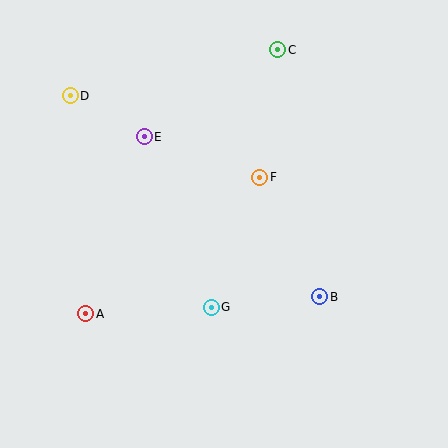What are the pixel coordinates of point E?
Point E is at (144, 137).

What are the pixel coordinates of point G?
Point G is at (211, 307).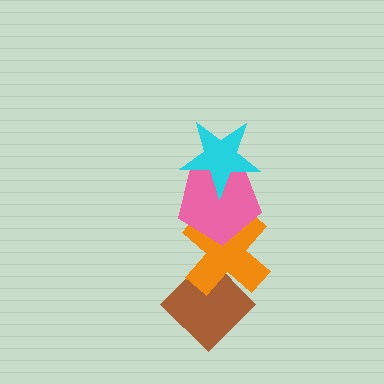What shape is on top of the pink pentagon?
The cyan star is on top of the pink pentagon.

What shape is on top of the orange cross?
The pink pentagon is on top of the orange cross.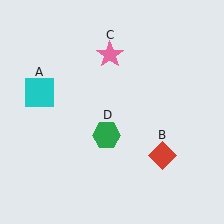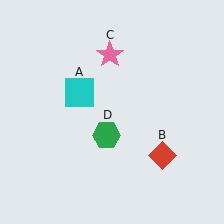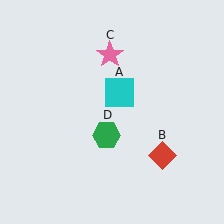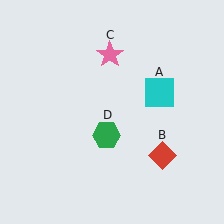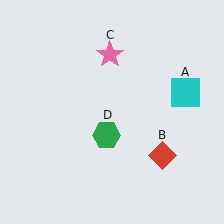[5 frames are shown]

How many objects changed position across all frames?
1 object changed position: cyan square (object A).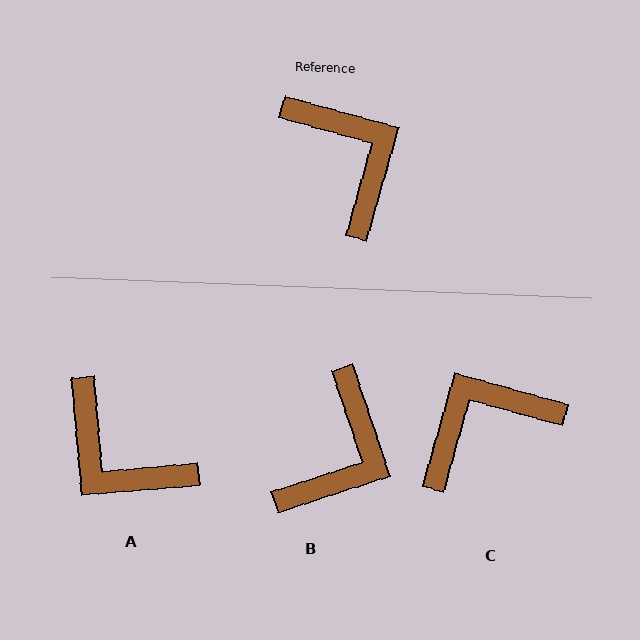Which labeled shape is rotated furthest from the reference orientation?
A, about 159 degrees away.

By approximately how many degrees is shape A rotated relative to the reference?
Approximately 159 degrees clockwise.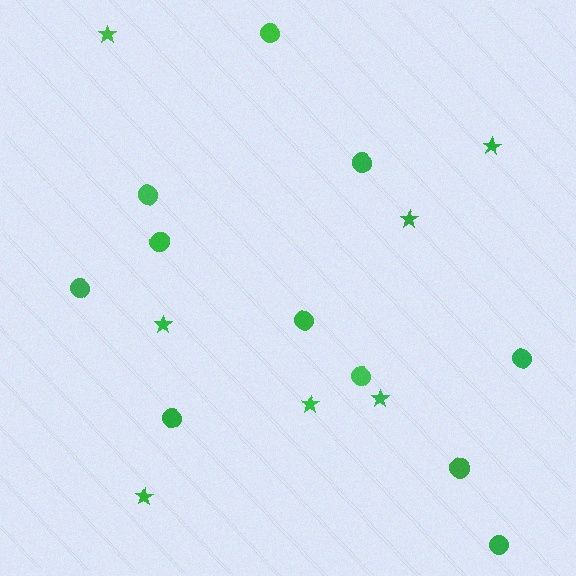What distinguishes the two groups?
There are 2 groups: one group of circles (11) and one group of stars (7).